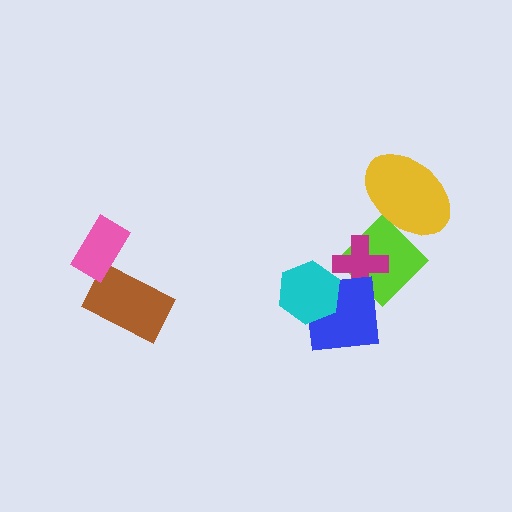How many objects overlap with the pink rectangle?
1 object overlaps with the pink rectangle.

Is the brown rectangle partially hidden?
Yes, it is partially covered by another shape.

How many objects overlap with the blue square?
3 objects overlap with the blue square.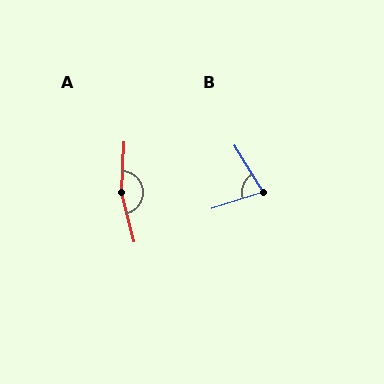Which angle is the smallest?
B, at approximately 76 degrees.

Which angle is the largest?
A, at approximately 163 degrees.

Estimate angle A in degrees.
Approximately 163 degrees.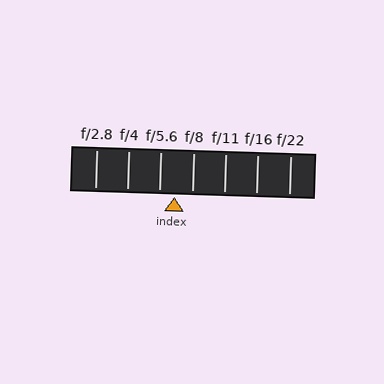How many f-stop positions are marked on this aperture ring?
There are 7 f-stop positions marked.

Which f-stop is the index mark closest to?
The index mark is closest to f/5.6.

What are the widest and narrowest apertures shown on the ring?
The widest aperture shown is f/2.8 and the narrowest is f/22.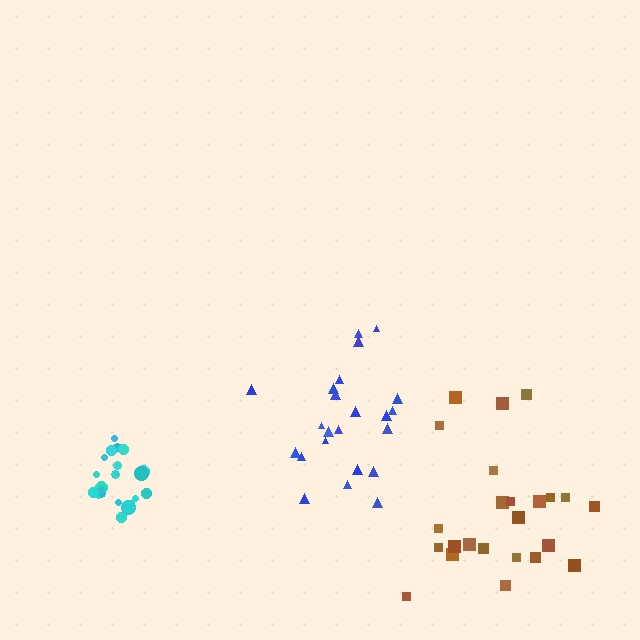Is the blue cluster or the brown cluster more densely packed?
Blue.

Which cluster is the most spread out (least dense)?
Brown.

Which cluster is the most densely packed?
Cyan.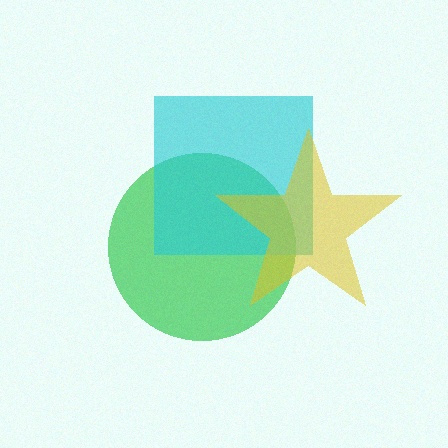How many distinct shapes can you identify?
There are 3 distinct shapes: a green circle, a cyan square, a yellow star.